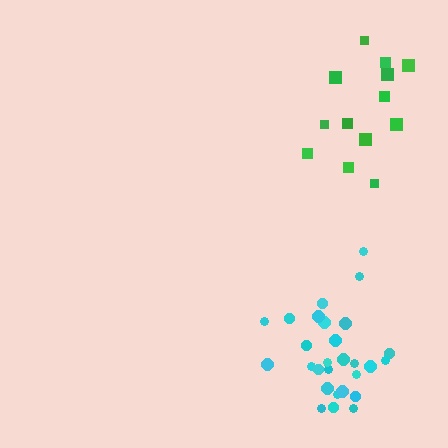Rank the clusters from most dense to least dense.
cyan, green.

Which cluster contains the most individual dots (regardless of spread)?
Cyan (28).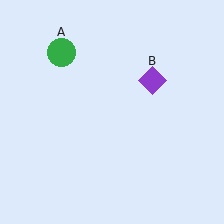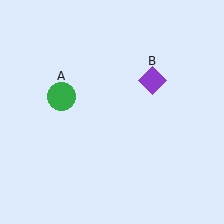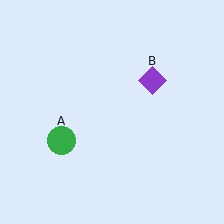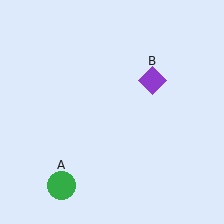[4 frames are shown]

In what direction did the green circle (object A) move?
The green circle (object A) moved down.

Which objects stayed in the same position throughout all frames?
Purple diamond (object B) remained stationary.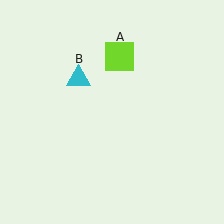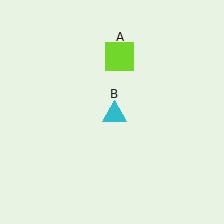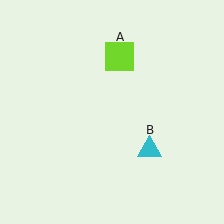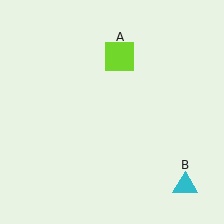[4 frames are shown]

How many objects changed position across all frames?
1 object changed position: cyan triangle (object B).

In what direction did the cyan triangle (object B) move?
The cyan triangle (object B) moved down and to the right.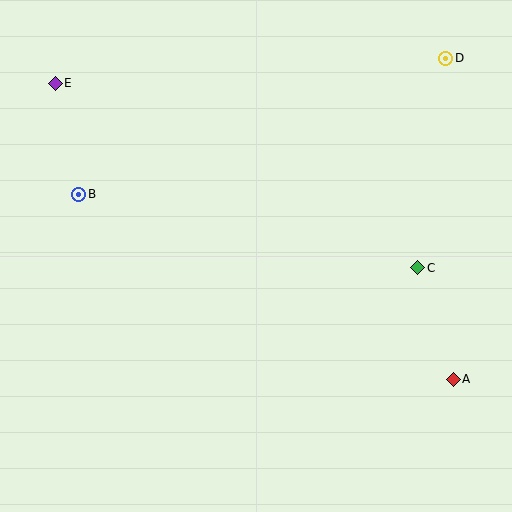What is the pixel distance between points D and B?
The distance between D and B is 391 pixels.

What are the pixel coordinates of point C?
Point C is at (418, 268).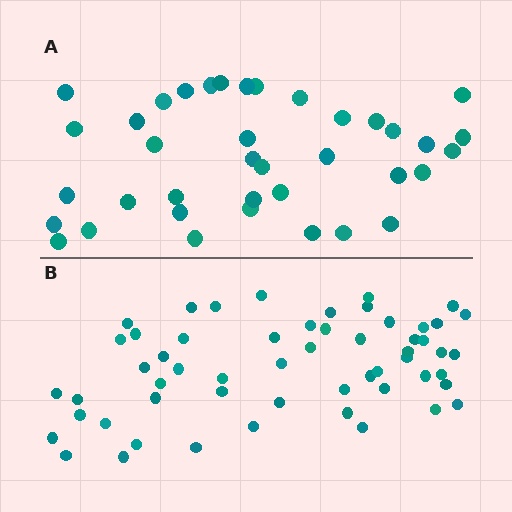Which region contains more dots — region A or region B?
Region B (the bottom region) has more dots.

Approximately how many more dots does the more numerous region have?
Region B has approximately 20 more dots than region A.